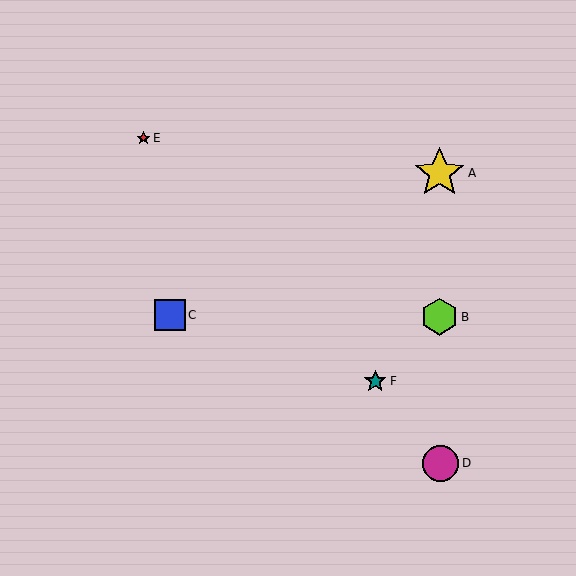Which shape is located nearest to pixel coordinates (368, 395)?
The teal star (labeled F) at (375, 381) is nearest to that location.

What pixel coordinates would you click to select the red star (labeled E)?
Click at (143, 138) to select the red star E.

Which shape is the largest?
The yellow star (labeled A) is the largest.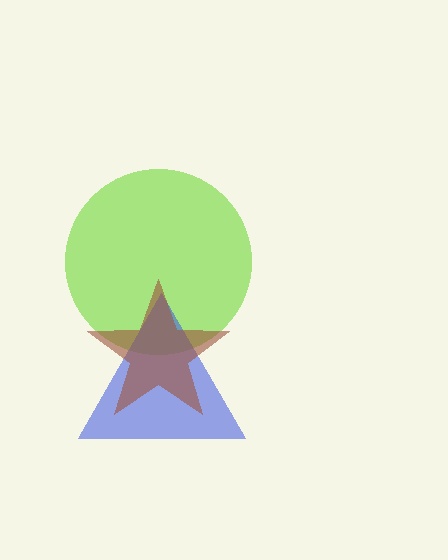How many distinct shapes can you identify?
There are 3 distinct shapes: a lime circle, a blue triangle, a brown star.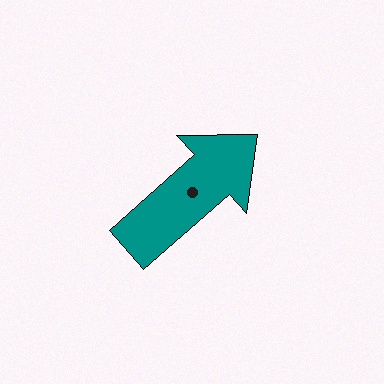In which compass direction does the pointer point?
Northeast.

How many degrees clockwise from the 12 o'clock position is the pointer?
Approximately 49 degrees.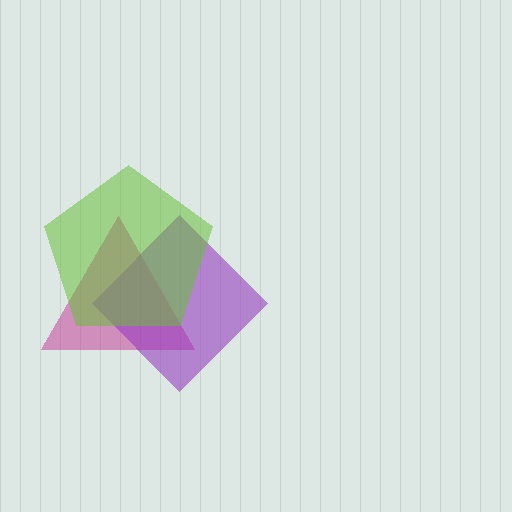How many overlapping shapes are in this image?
There are 3 overlapping shapes in the image.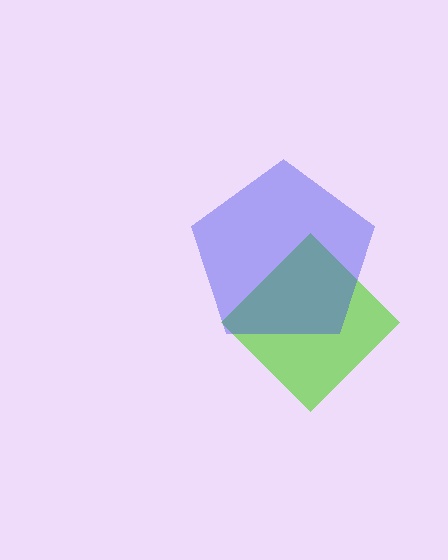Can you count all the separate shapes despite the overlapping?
Yes, there are 2 separate shapes.